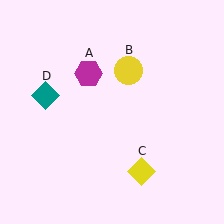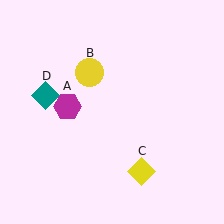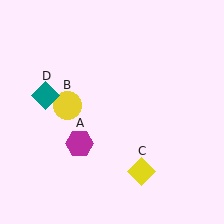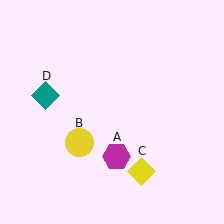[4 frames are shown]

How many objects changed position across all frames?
2 objects changed position: magenta hexagon (object A), yellow circle (object B).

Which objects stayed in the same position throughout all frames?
Yellow diamond (object C) and teal diamond (object D) remained stationary.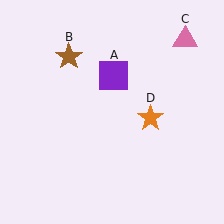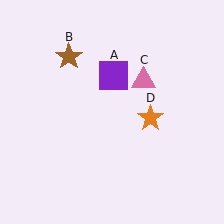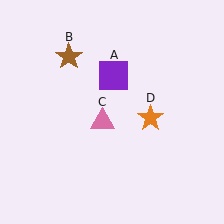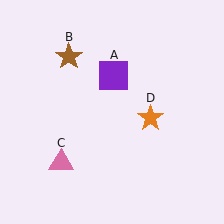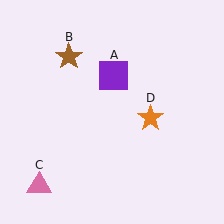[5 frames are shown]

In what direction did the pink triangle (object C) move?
The pink triangle (object C) moved down and to the left.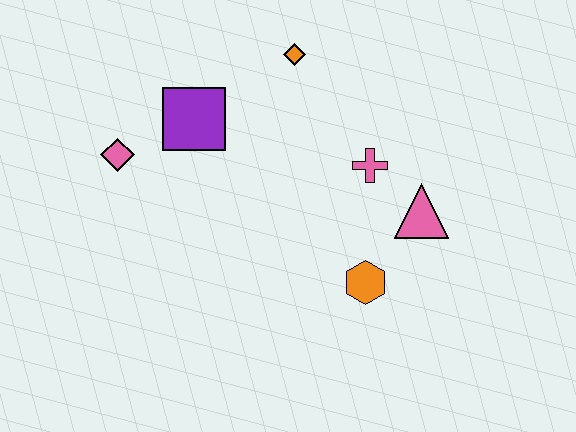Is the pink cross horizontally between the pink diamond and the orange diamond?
No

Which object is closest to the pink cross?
The pink triangle is closest to the pink cross.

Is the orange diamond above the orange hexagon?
Yes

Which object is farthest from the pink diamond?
The pink triangle is farthest from the pink diamond.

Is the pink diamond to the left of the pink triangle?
Yes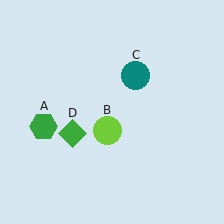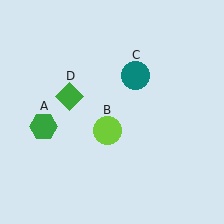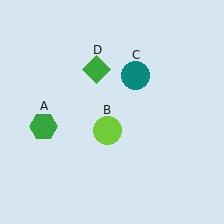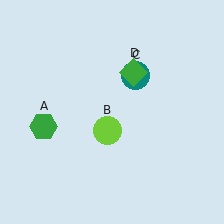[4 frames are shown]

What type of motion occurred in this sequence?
The green diamond (object D) rotated clockwise around the center of the scene.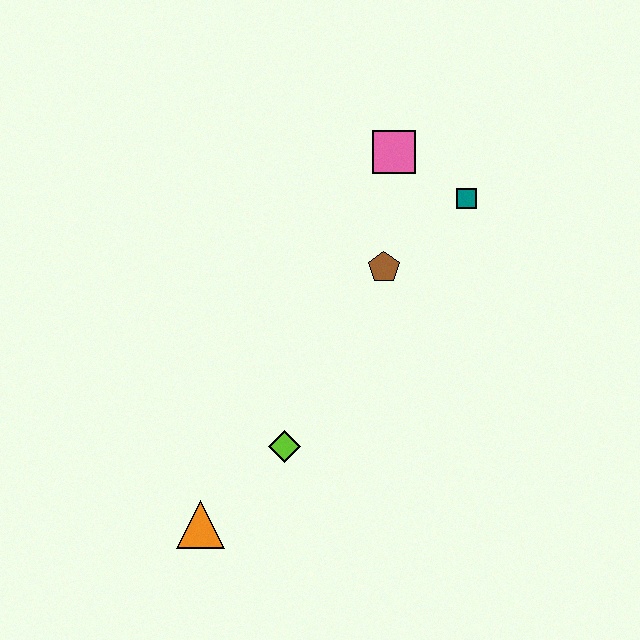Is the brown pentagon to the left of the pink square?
Yes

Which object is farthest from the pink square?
The orange triangle is farthest from the pink square.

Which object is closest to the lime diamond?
The orange triangle is closest to the lime diamond.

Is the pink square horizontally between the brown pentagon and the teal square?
Yes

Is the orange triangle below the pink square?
Yes